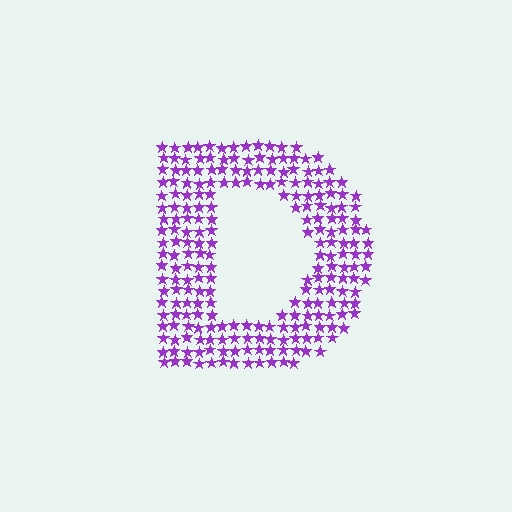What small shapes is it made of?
It is made of small stars.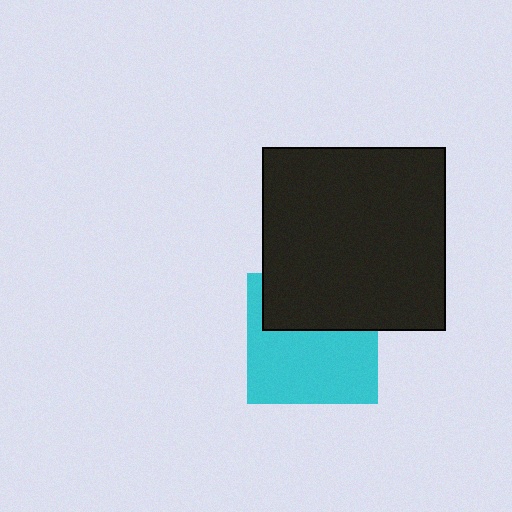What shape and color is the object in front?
The object in front is a black square.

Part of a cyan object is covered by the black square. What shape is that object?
It is a square.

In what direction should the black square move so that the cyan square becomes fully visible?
The black square should move up. That is the shortest direction to clear the overlap and leave the cyan square fully visible.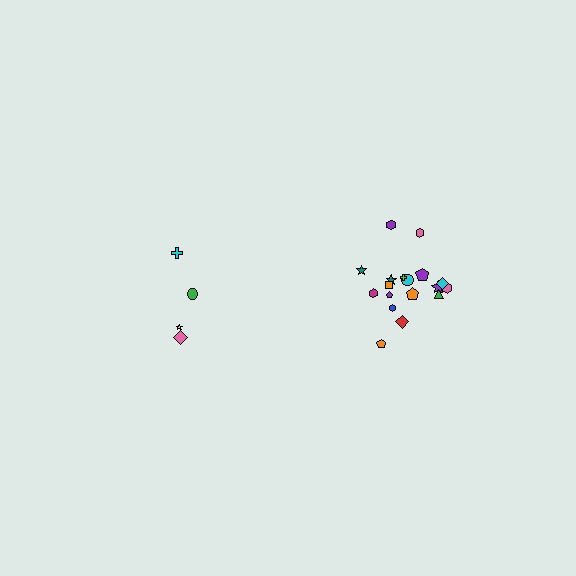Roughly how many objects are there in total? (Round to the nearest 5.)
Roughly 20 objects in total.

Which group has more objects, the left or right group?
The right group.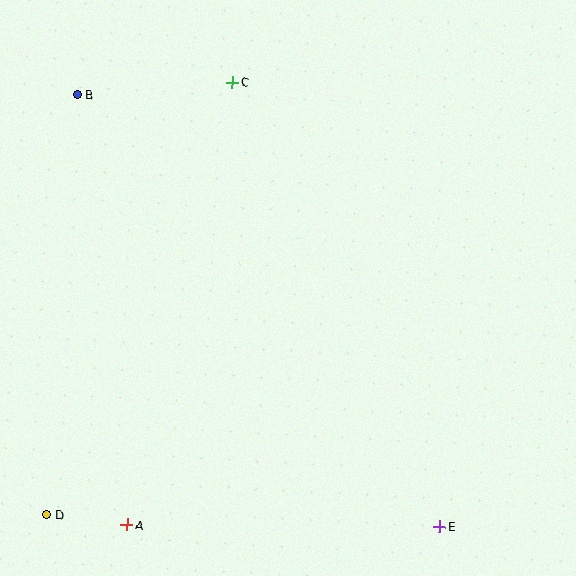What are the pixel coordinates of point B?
Point B is at (77, 94).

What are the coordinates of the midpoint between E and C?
The midpoint between E and C is at (336, 304).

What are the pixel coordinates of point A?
Point A is at (127, 525).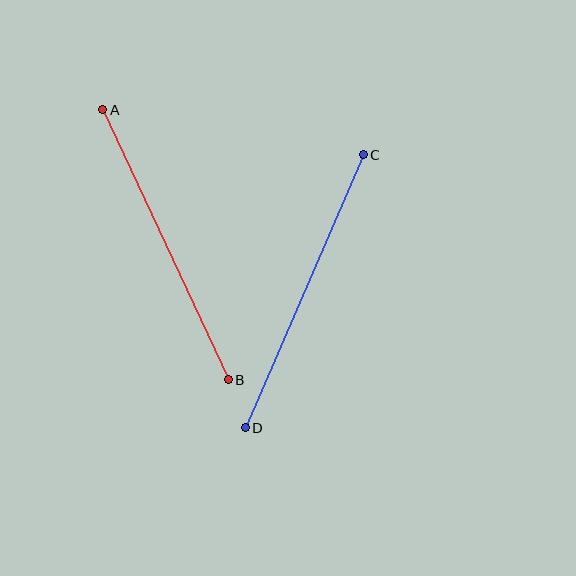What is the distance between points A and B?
The distance is approximately 298 pixels.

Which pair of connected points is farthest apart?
Points A and B are farthest apart.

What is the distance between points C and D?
The distance is approximately 297 pixels.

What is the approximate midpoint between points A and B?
The midpoint is at approximately (166, 245) pixels.